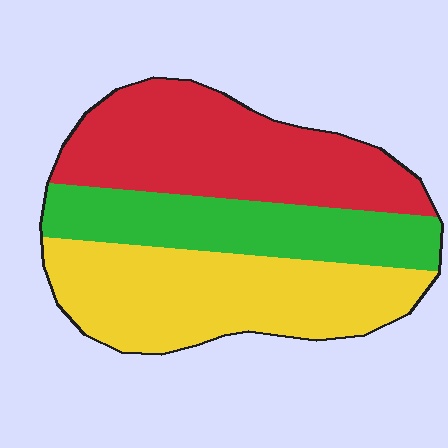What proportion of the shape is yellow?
Yellow takes up about three eighths (3/8) of the shape.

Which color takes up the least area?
Green, at roughly 25%.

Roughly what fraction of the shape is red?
Red covers roughly 35% of the shape.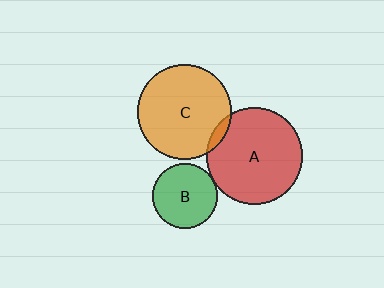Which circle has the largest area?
Circle A (red).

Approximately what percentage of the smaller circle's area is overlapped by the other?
Approximately 5%.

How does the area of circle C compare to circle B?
Approximately 2.1 times.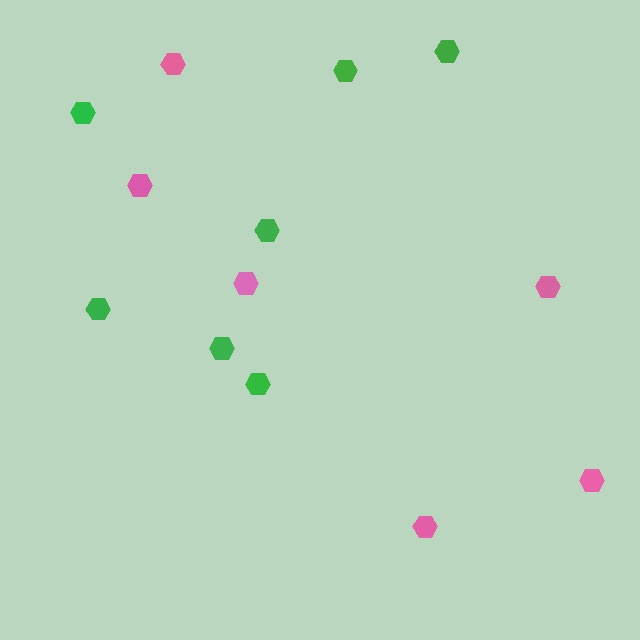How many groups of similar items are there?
There are 2 groups: one group of pink hexagons (6) and one group of green hexagons (7).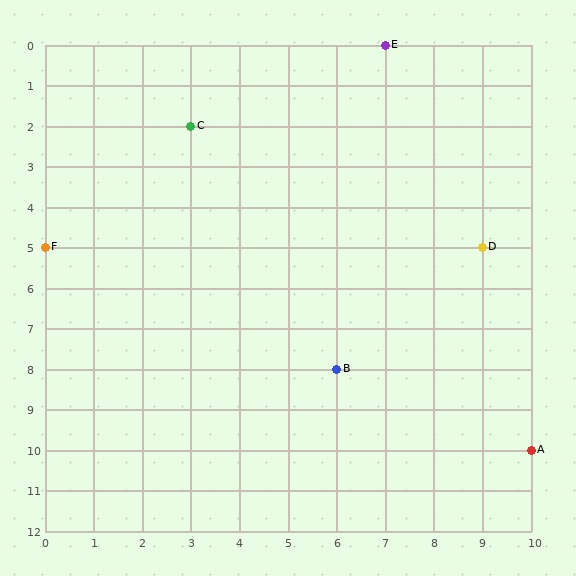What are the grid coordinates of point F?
Point F is at grid coordinates (0, 5).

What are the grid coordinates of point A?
Point A is at grid coordinates (10, 10).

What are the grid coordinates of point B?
Point B is at grid coordinates (6, 8).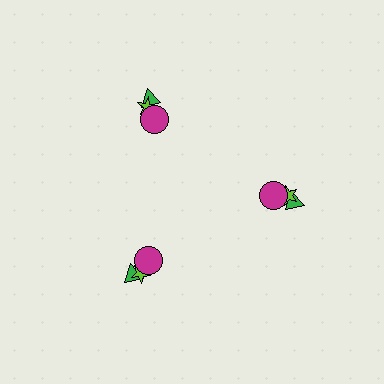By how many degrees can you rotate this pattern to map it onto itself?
The pattern maps onto itself every 120 degrees of rotation.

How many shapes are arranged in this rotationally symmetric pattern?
There are 9 shapes, arranged in 3 groups of 3.